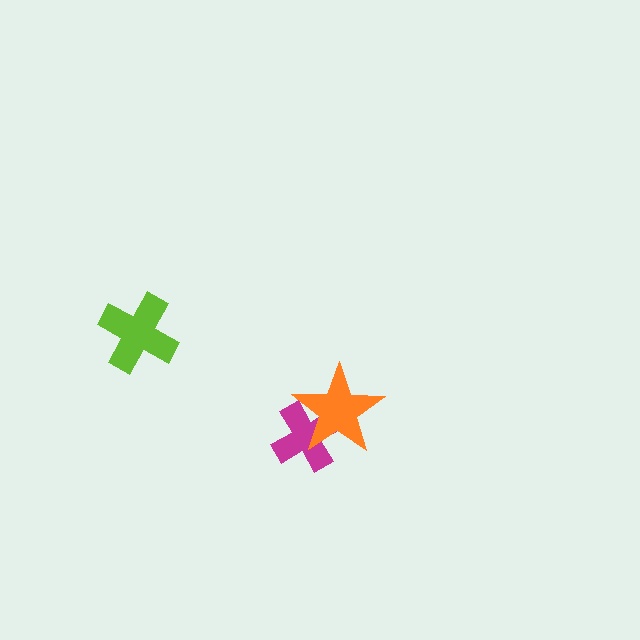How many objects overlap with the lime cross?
0 objects overlap with the lime cross.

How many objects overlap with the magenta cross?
1 object overlaps with the magenta cross.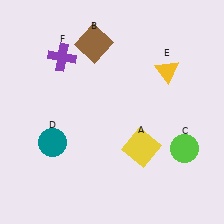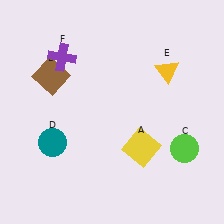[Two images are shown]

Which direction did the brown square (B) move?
The brown square (B) moved left.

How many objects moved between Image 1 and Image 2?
1 object moved between the two images.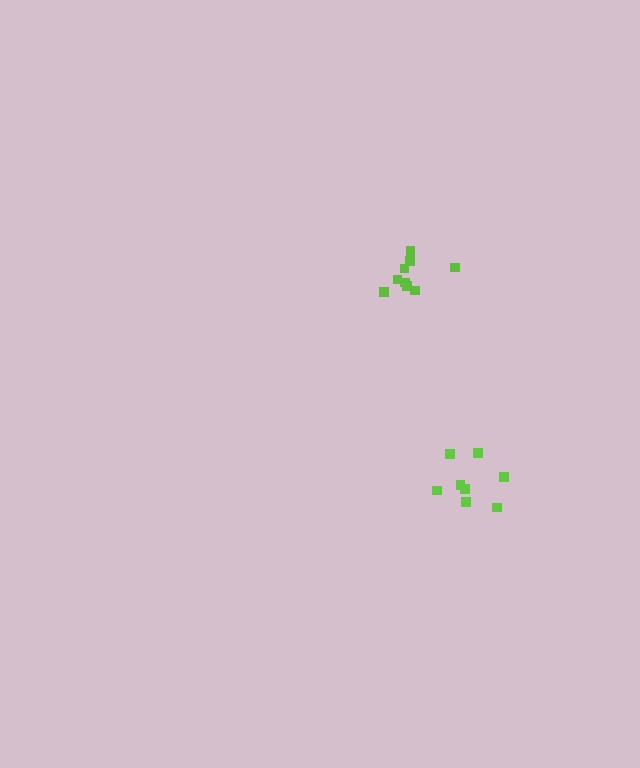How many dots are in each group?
Group 1: 9 dots, Group 2: 8 dots (17 total).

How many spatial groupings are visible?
There are 2 spatial groupings.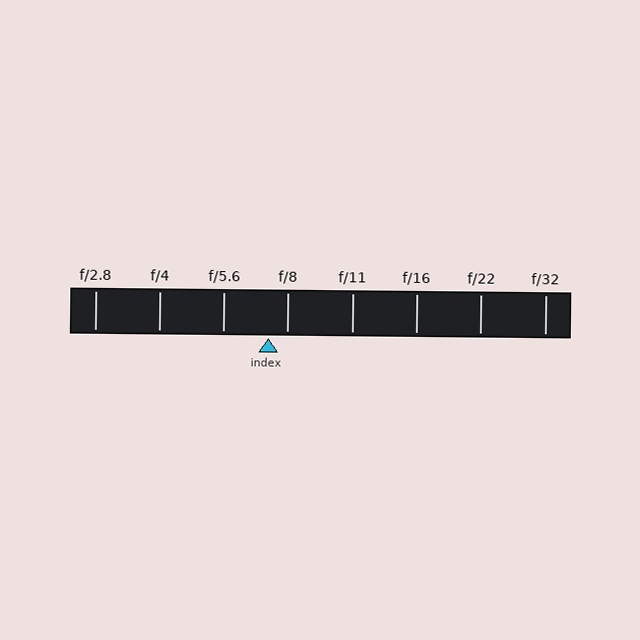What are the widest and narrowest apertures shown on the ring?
The widest aperture shown is f/2.8 and the narrowest is f/32.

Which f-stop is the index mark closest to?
The index mark is closest to f/8.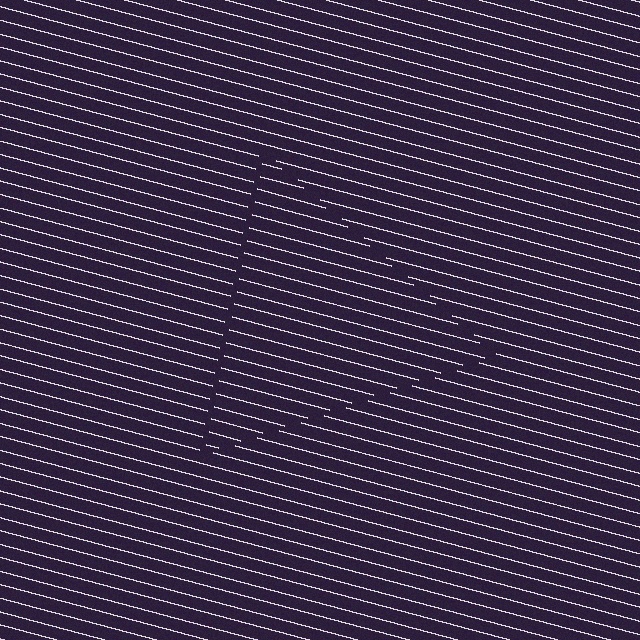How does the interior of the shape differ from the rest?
The interior of the shape contains the same grating, shifted by half a period — the contour is defined by the phase discontinuity where line-ends from the inner and outer gratings abut.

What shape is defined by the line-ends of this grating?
An illusory triangle. The interior of the shape contains the same grating, shifted by half a period — the contour is defined by the phase discontinuity where line-ends from the inner and outer gratings abut.